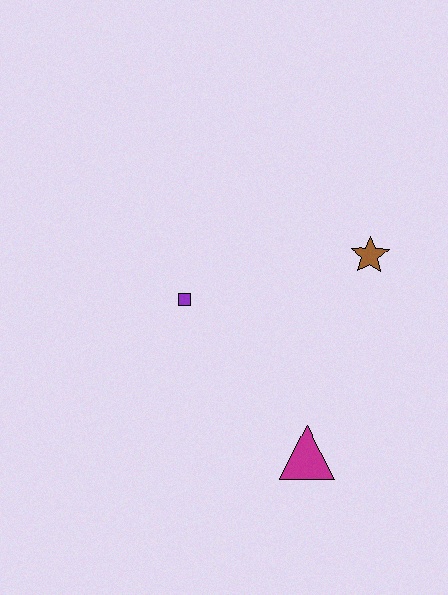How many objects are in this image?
There are 3 objects.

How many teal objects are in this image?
There are no teal objects.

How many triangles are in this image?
There is 1 triangle.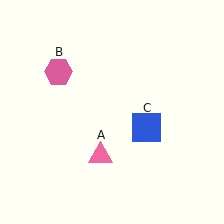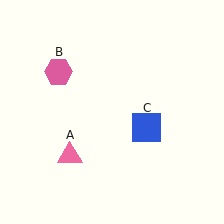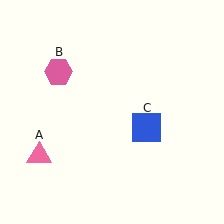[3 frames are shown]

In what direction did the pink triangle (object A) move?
The pink triangle (object A) moved left.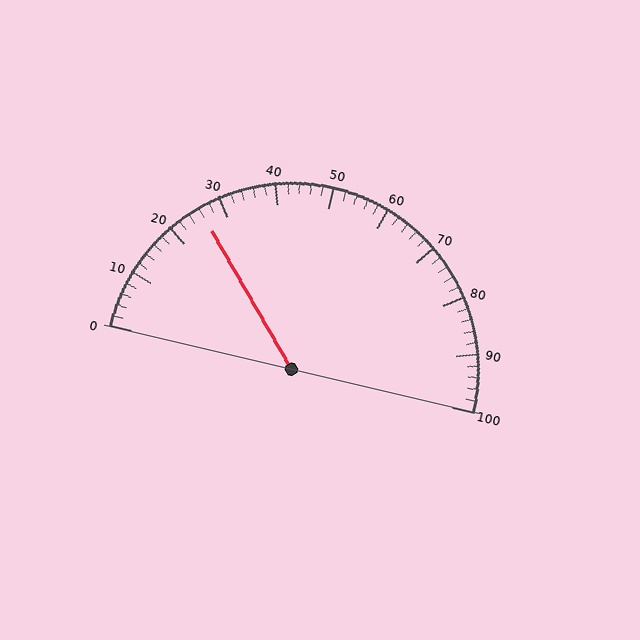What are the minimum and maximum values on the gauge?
The gauge ranges from 0 to 100.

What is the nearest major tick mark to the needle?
The nearest major tick mark is 30.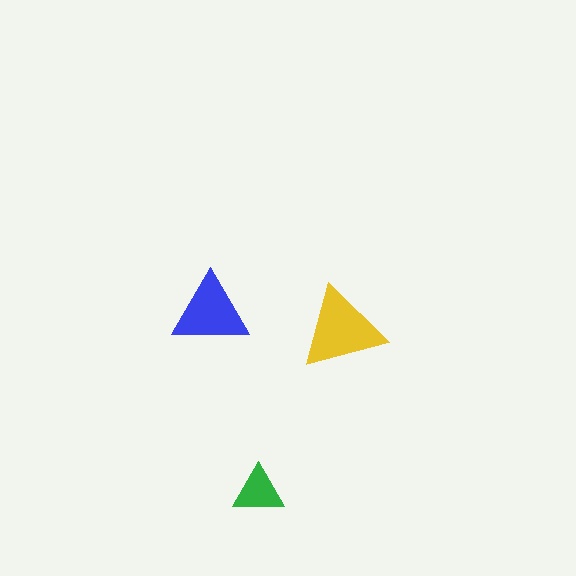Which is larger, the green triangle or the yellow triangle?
The yellow one.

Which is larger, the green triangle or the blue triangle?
The blue one.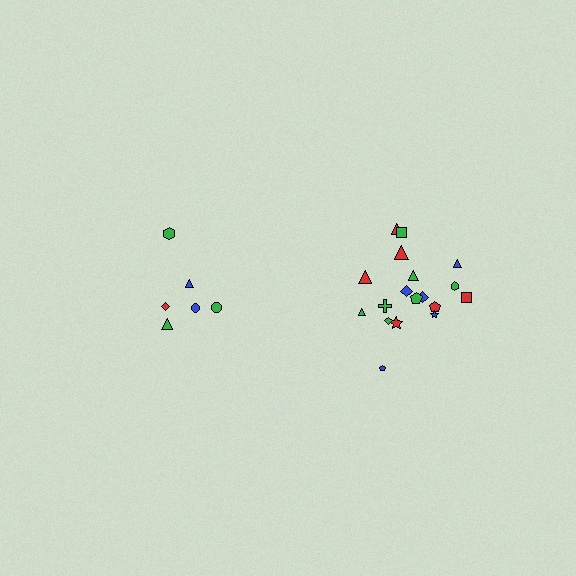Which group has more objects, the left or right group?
The right group.